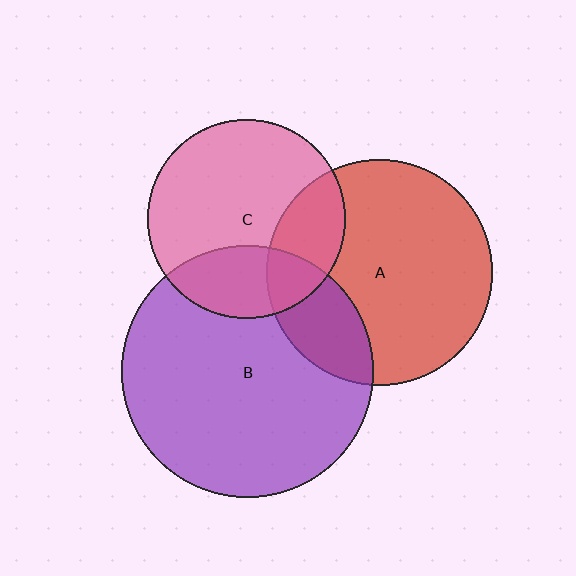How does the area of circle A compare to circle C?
Approximately 1.3 times.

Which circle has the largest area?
Circle B (purple).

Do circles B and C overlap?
Yes.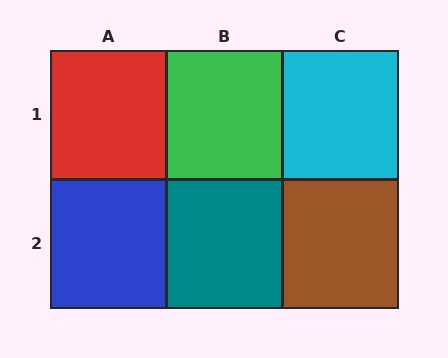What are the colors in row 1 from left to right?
Red, green, cyan.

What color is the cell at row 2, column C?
Brown.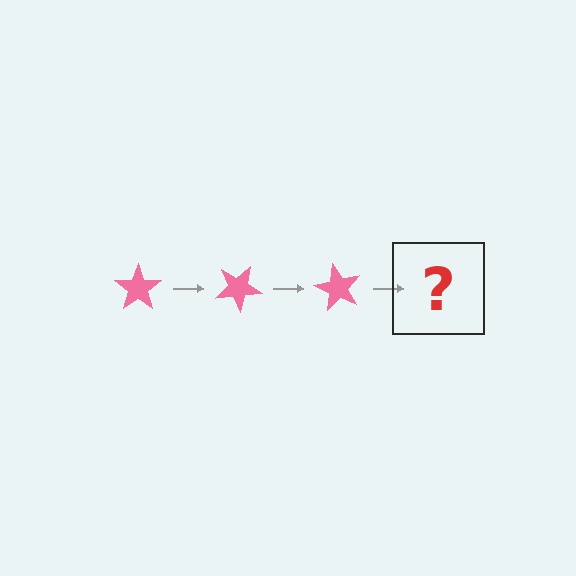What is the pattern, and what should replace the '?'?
The pattern is that the star rotates 30 degrees each step. The '?' should be a pink star rotated 90 degrees.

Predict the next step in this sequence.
The next step is a pink star rotated 90 degrees.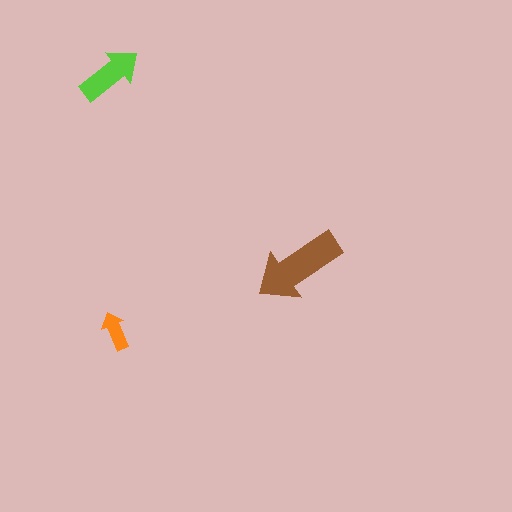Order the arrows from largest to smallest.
the brown one, the lime one, the orange one.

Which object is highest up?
The lime arrow is topmost.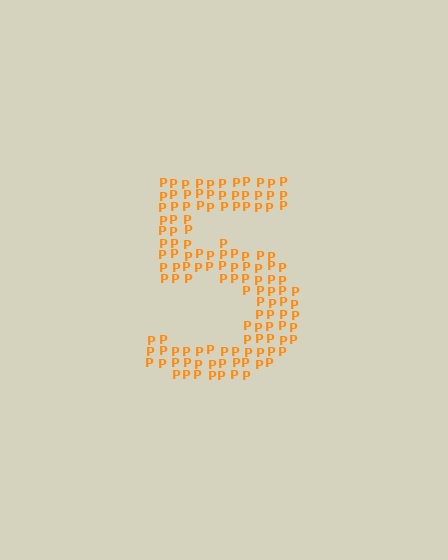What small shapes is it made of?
It is made of small letter P's.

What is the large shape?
The large shape is the digit 5.